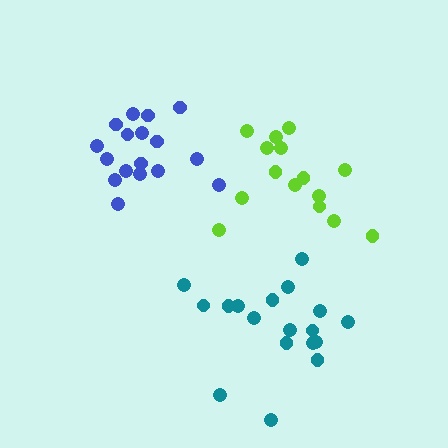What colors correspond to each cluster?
The clusters are colored: blue, lime, teal.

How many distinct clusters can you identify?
There are 3 distinct clusters.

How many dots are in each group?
Group 1: 17 dots, Group 2: 15 dots, Group 3: 18 dots (50 total).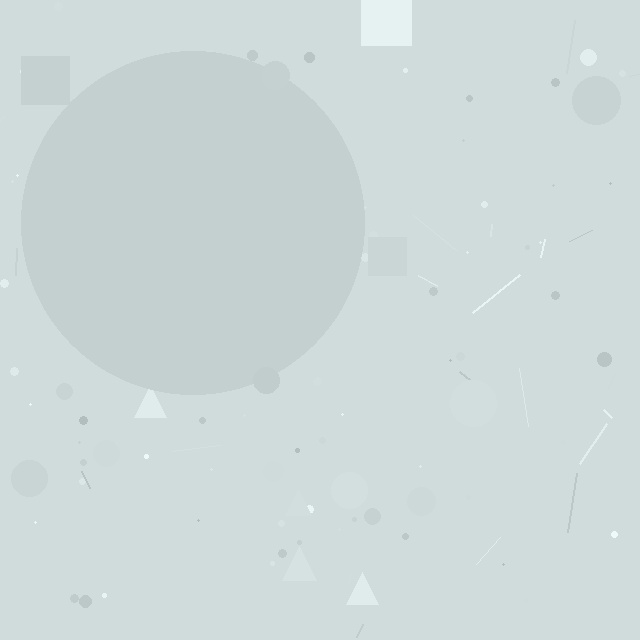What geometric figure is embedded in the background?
A circle is embedded in the background.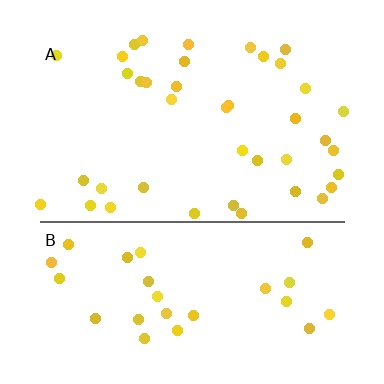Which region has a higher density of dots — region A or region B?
A (the top).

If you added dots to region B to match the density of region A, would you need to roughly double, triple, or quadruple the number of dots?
Approximately double.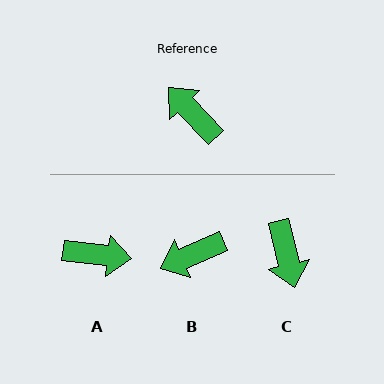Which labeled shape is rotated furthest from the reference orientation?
C, about 150 degrees away.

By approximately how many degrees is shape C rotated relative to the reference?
Approximately 150 degrees counter-clockwise.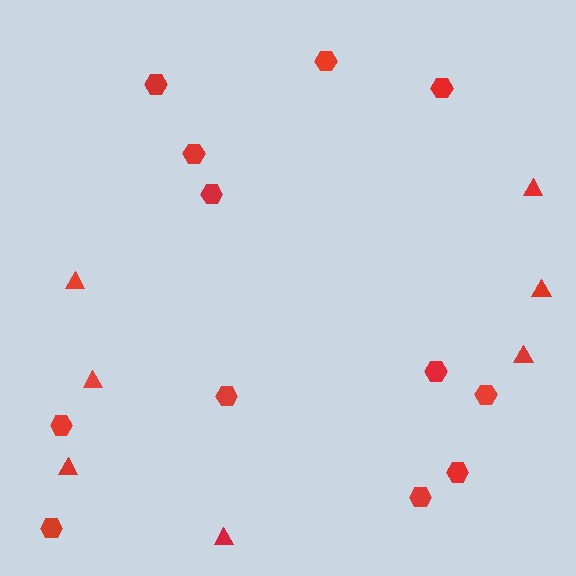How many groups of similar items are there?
There are 2 groups: one group of hexagons (12) and one group of triangles (7).